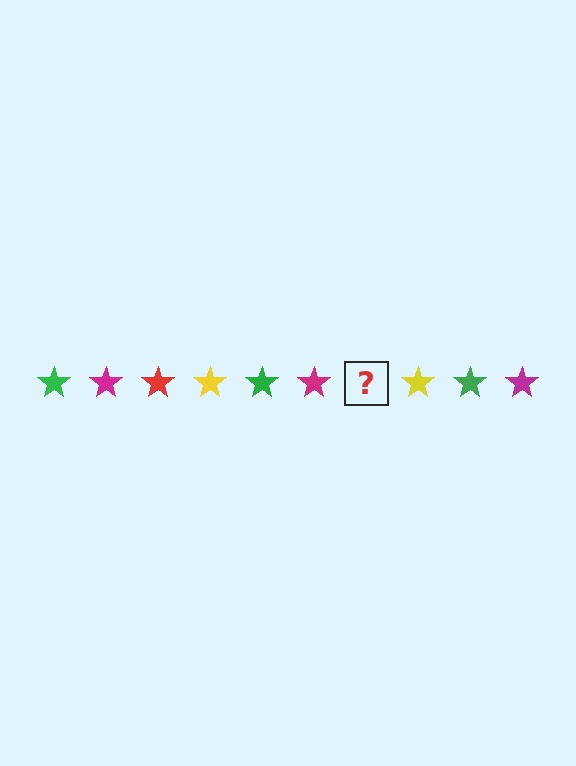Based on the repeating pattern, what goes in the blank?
The blank should be a red star.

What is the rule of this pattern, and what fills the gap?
The rule is that the pattern cycles through green, magenta, red, yellow stars. The gap should be filled with a red star.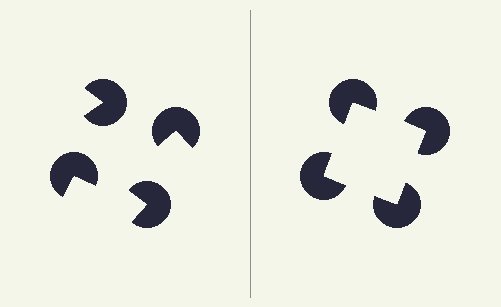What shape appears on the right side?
An illusory square.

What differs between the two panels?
The pac-man discs are positioned identically on both sides; only the wedge orientations differ. On the right they align to a square; on the left they are misaligned.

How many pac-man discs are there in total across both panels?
8 — 4 on each side.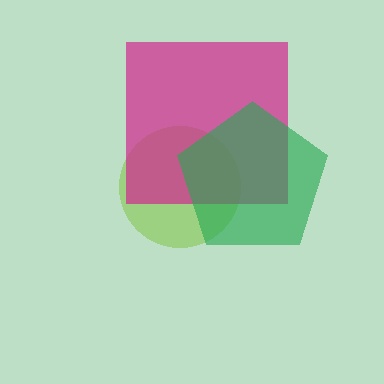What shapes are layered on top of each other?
The layered shapes are: a lime circle, a magenta square, a green pentagon.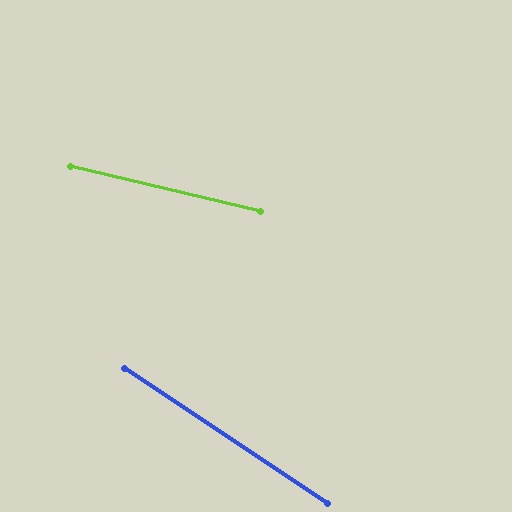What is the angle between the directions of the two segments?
Approximately 20 degrees.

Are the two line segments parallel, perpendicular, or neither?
Neither parallel nor perpendicular — they differ by about 20°.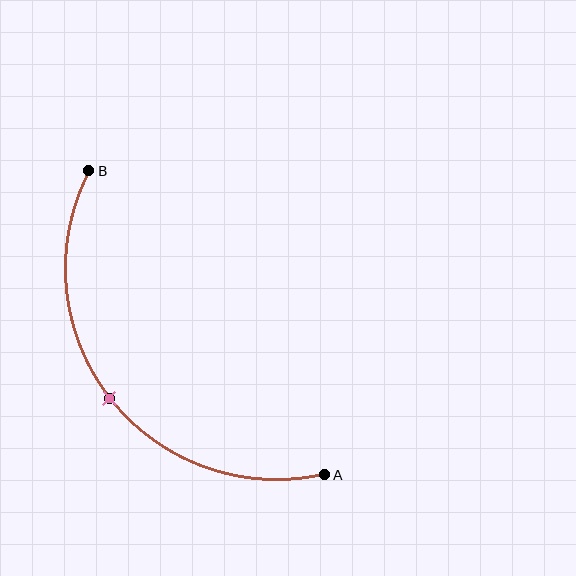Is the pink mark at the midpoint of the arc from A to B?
Yes. The pink mark lies on the arc at equal arc-length from both A and B — it is the arc midpoint.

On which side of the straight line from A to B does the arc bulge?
The arc bulges below and to the left of the straight line connecting A and B.